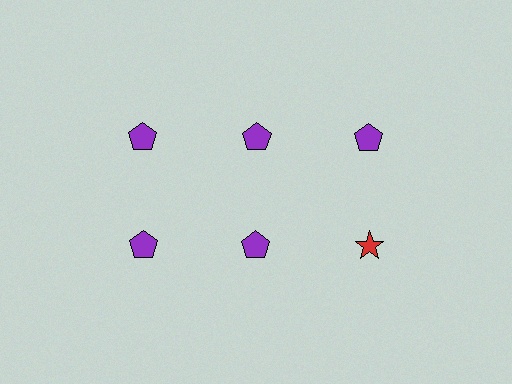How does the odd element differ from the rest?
It differs in both color (red instead of purple) and shape (star instead of pentagon).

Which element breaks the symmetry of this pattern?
The red star in the second row, center column breaks the symmetry. All other shapes are purple pentagons.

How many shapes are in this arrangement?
There are 6 shapes arranged in a grid pattern.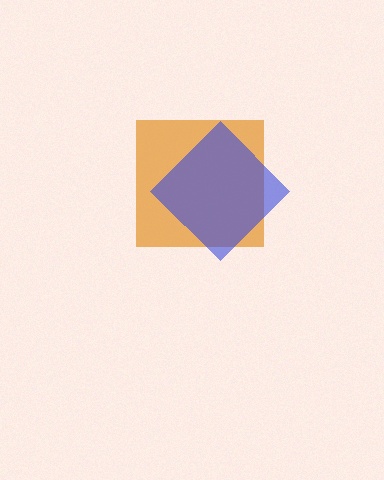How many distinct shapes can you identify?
There are 2 distinct shapes: an orange square, a blue diamond.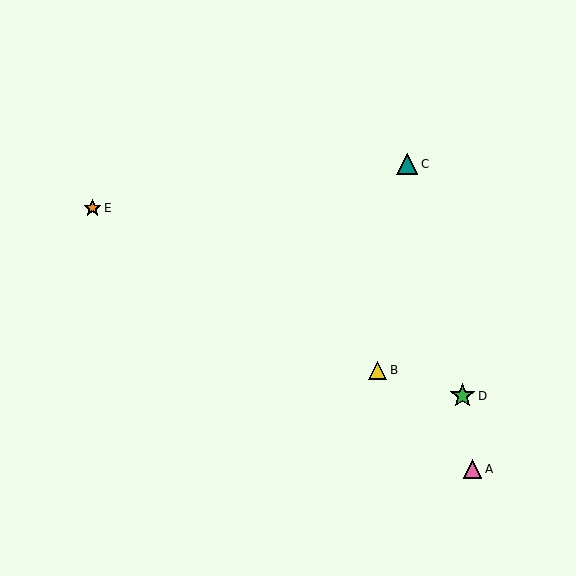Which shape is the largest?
The green star (labeled D) is the largest.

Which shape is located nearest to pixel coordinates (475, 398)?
The green star (labeled D) at (462, 396) is nearest to that location.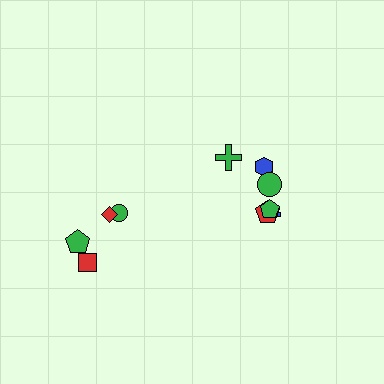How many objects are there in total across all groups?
There are 10 objects.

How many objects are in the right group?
There are 6 objects.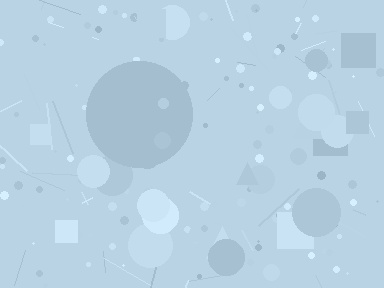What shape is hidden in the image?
A circle is hidden in the image.